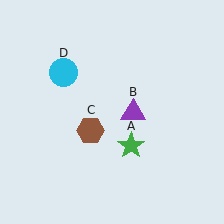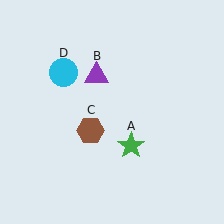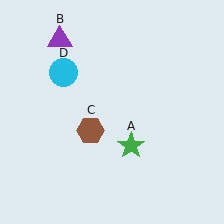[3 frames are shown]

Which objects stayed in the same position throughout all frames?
Green star (object A) and brown hexagon (object C) and cyan circle (object D) remained stationary.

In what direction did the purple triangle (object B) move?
The purple triangle (object B) moved up and to the left.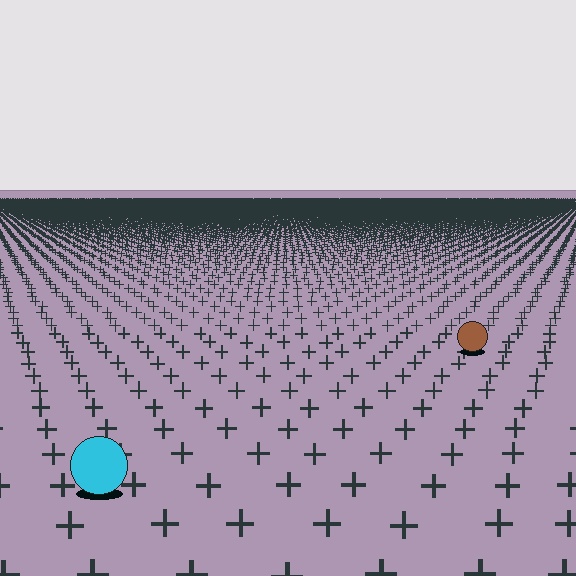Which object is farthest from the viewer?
The brown circle is farthest from the viewer. It appears smaller and the ground texture around it is denser.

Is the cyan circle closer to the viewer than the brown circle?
Yes. The cyan circle is closer — you can tell from the texture gradient: the ground texture is coarser near it.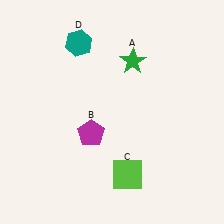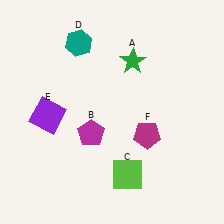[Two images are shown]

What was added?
A purple square (E), a magenta pentagon (F) were added in Image 2.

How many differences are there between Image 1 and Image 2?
There are 2 differences between the two images.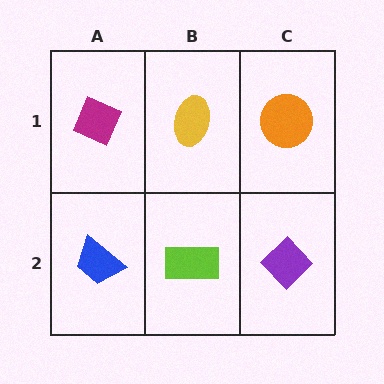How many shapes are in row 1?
3 shapes.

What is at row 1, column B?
A yellow ellipse.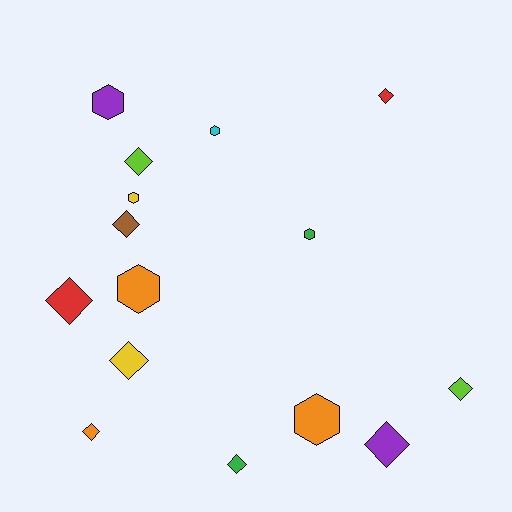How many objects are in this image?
There are 15 objects.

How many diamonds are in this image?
There are 9 diamonds.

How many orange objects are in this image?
There are 3 orange objects.